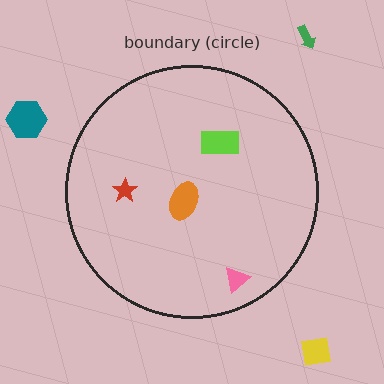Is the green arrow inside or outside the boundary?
Outside.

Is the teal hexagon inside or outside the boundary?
Outside.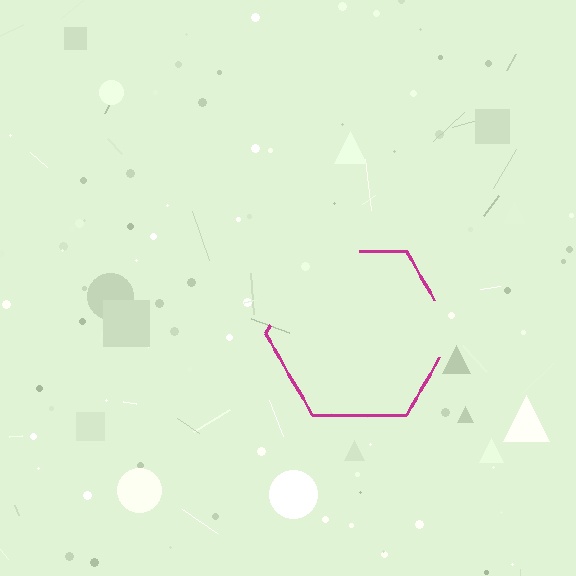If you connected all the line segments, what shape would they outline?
They would outline a hexagon.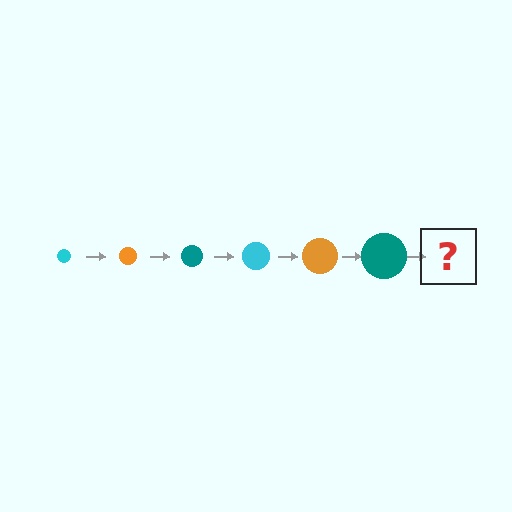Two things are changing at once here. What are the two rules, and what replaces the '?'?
The two rules are that the circle grows larger each step and the color cycles through cyan, orange, and teal. The '?' should be a cyan circle, larger than the previous one.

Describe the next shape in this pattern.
It should be a cyan circle, larger than the previous one.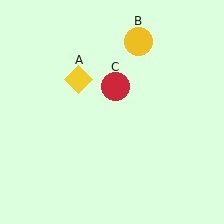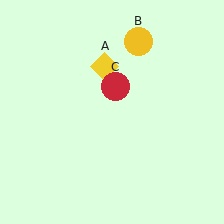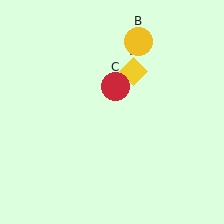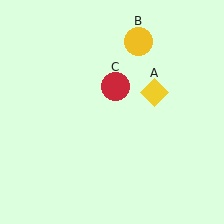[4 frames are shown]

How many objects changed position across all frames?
1 object changed position: yellow diamond (object A).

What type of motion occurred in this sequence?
The yellow diamond (object A) rotated clockwise around the center of the scene.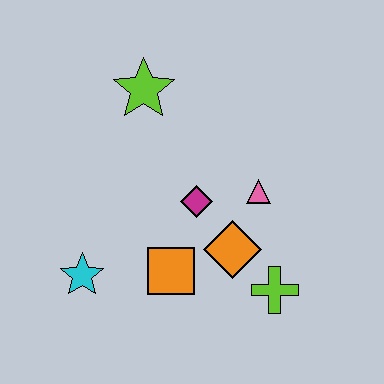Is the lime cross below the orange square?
Yes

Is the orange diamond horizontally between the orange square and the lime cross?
Yes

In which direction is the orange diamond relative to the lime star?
The orange diamond is below the lime star.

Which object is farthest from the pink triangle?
The cyan star is farthest from the pink triangle.